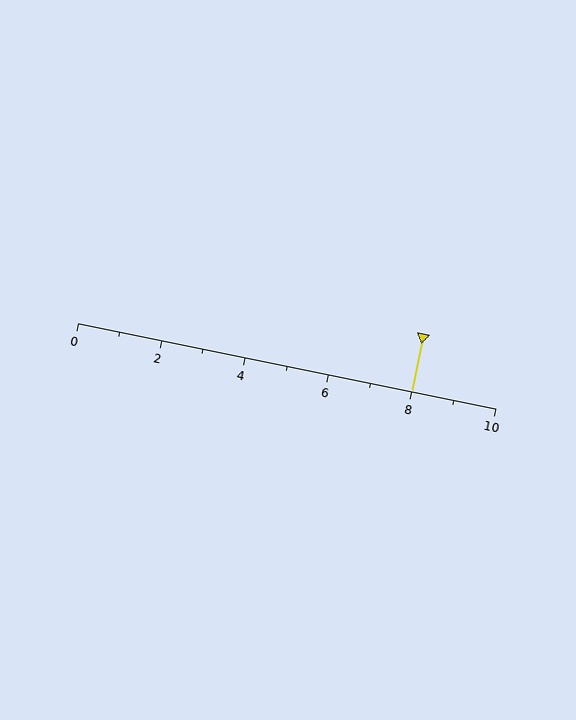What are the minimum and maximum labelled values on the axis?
The axis runs from 0 to 10.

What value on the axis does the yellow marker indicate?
The marker indicates approximately 8.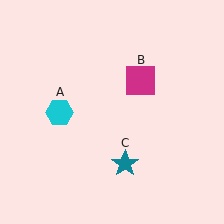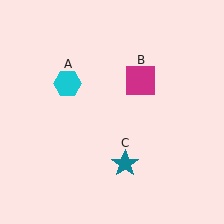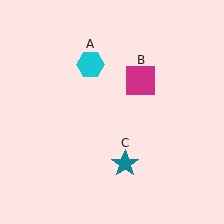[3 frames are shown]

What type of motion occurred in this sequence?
The cyan hexagon (object A) rotated clockwise around the center of the scene.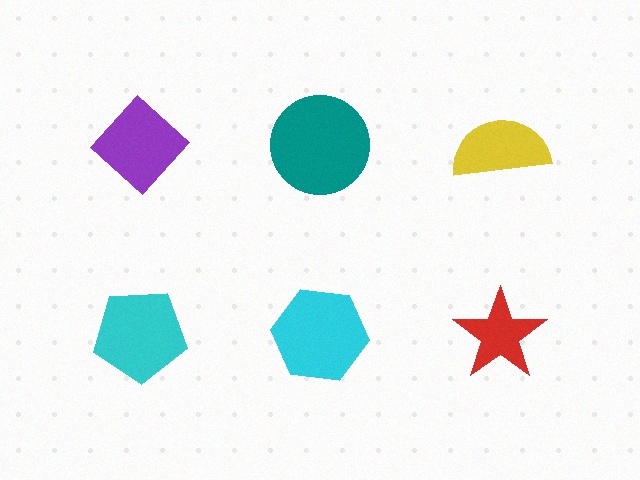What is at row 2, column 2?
A cyan hexagon.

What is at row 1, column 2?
A teal circle.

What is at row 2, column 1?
A cyan pentagon.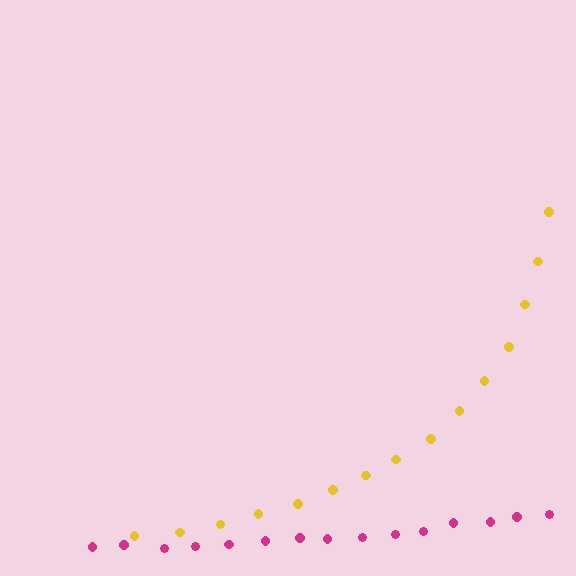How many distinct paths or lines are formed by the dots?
There are 2 distinct paths.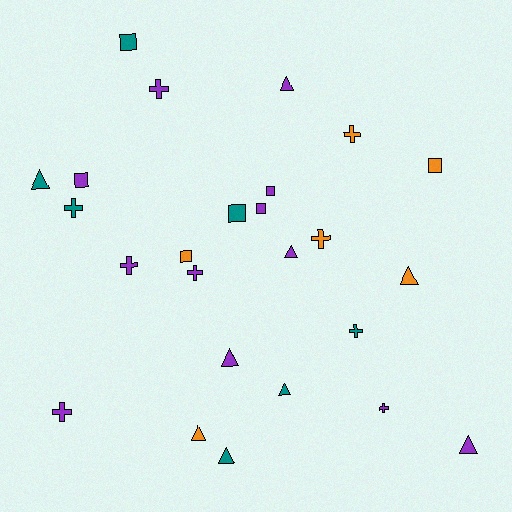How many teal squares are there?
There are 2 teal squares.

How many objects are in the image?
There are 25 objects.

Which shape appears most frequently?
Triangle, with 9 objects.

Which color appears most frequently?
Purple, with 12 objects.